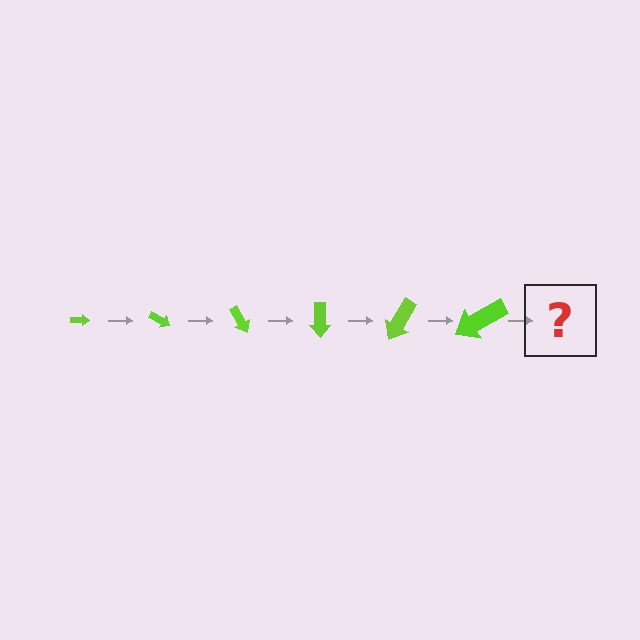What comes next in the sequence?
The next element should be an arrow, larger than the previous one and rotated 180 degrees from the start.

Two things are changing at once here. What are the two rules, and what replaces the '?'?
The two rules are that the arrow grows larger each step and it rotates 30 degrees each step. The '?' should be an arrow, larger than the previous one and rotated 180 degrees from the start.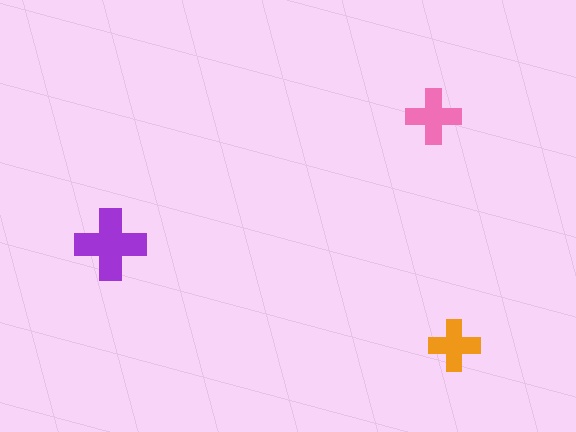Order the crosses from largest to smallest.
the purple one, the pink one, the orange one.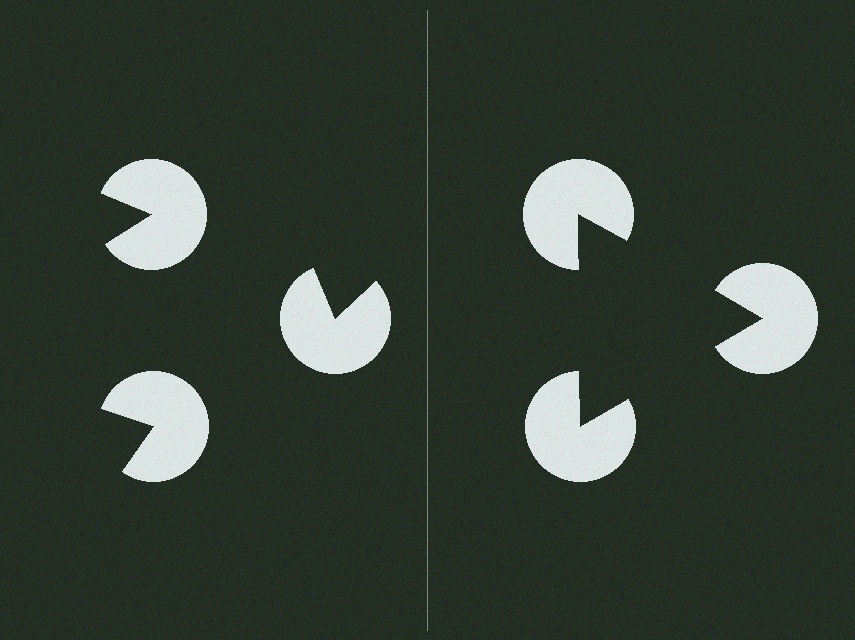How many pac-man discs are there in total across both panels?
6 — 3 on each side.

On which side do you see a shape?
An illusory triangle appears on the right side. On the left side the wedge cuts are rotated, so no coherent shape forms.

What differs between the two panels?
The pac-man discs are positioned identically on both sides; only the wedge orientations differ. On the right they align to a triangle; on the left they are misaligned.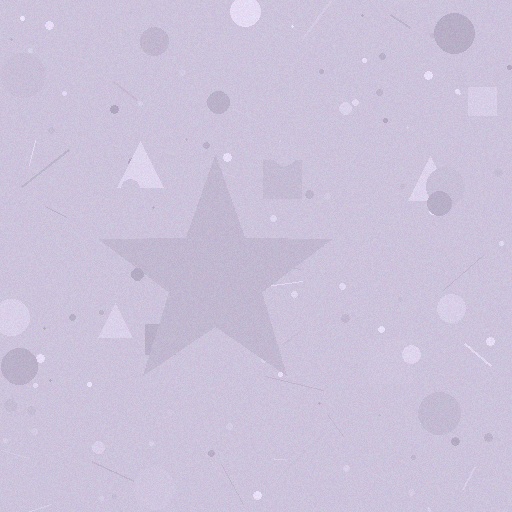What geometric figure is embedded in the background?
A star is embedded in the background.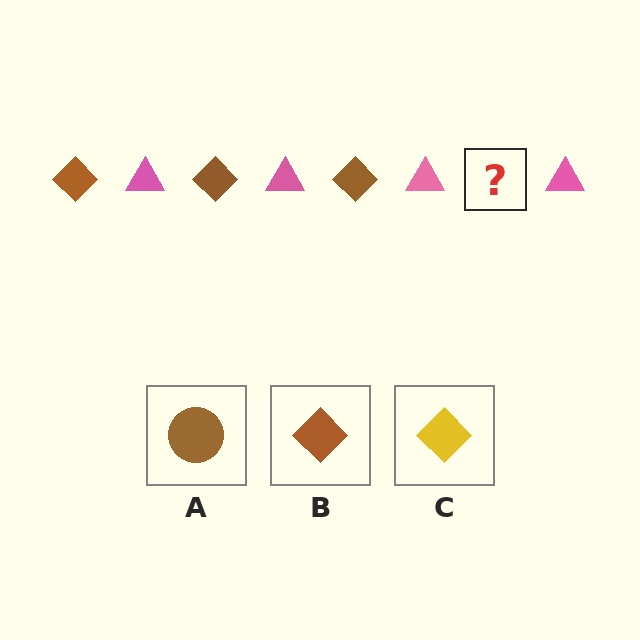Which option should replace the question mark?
Option B.